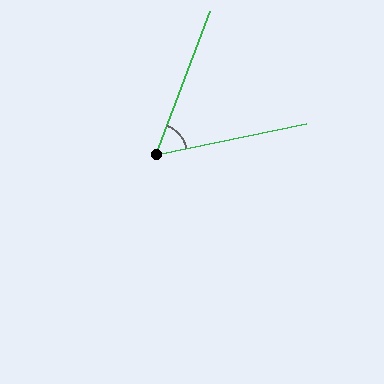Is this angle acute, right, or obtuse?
It is acute.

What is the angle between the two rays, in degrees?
Approximately 57 degrees.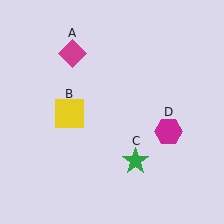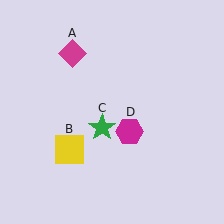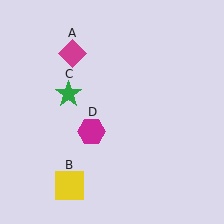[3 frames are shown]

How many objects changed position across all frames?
3 objects changed position: yellow square (object B), green star (object C), magenta hexagon (object D).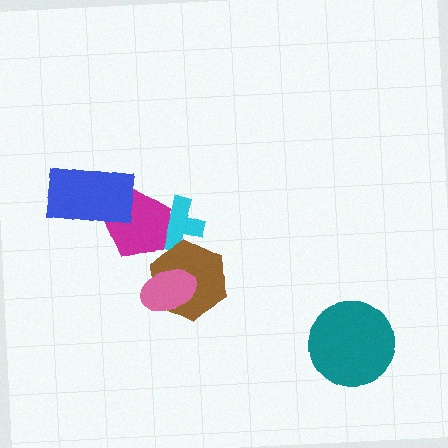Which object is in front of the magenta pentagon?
The blue rectangle is in front of the magenta pentagon.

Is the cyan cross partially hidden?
Yes, it is partially covered by another shape.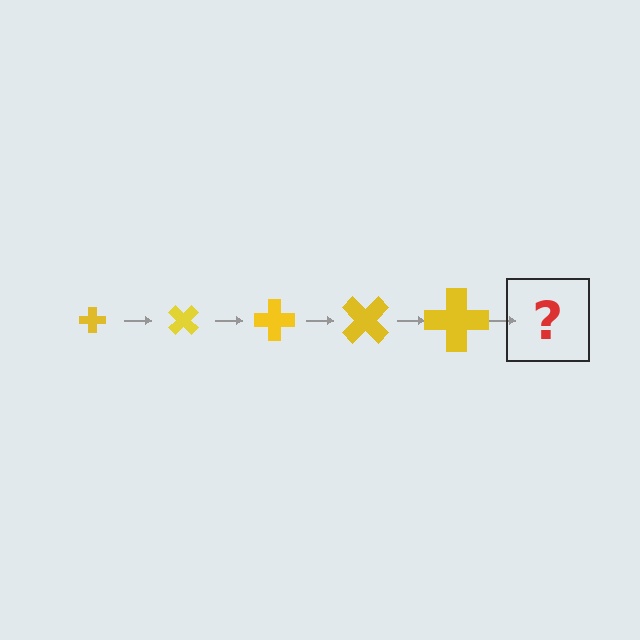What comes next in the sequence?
The next element should be a cross, larger than the previous one and rotated 225 degrees from the start.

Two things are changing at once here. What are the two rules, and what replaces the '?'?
The two rules are that the cross grows larger each step and it rotates 45 degrees each step. The '?' should be a cross, larger than the previous one and rotated 225 degrees from the start.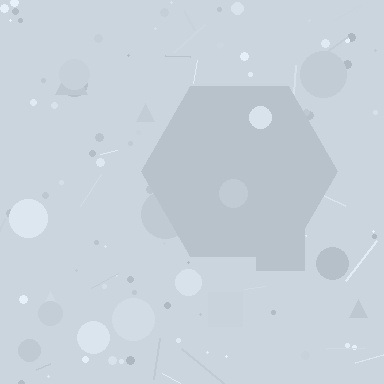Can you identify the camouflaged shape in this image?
The camouflaged shape is a hexagon.